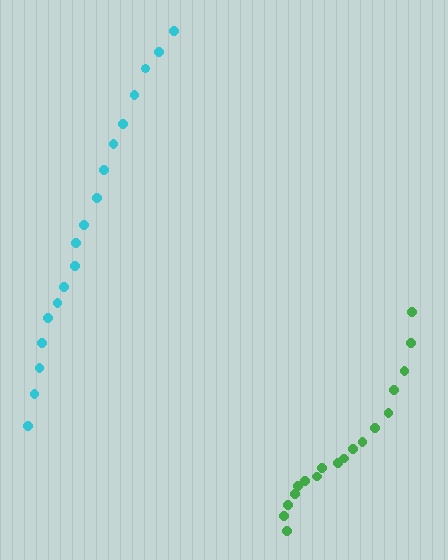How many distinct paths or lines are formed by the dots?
There are 2 distinct paths.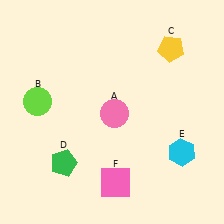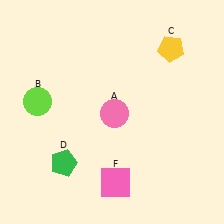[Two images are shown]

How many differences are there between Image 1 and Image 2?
There is 1 difference between the two images.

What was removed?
The cyan hexagon (E) was removed in Image 2.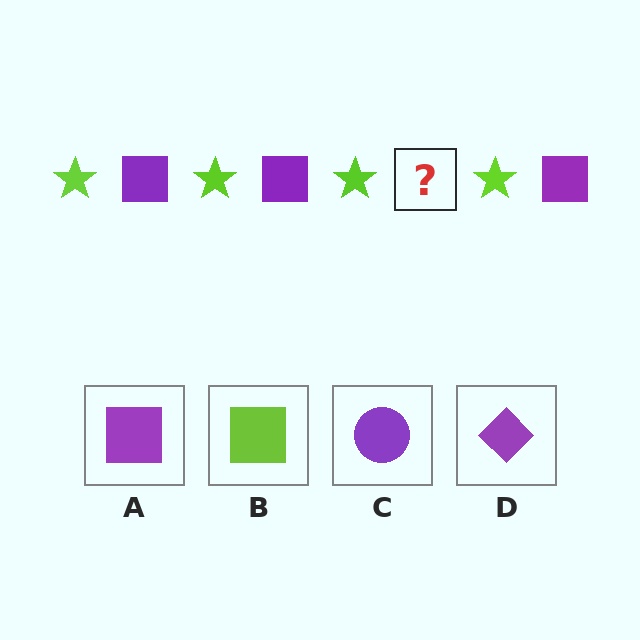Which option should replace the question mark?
Option A.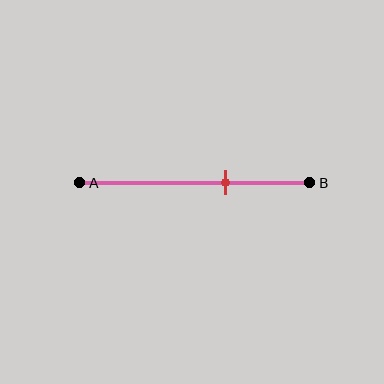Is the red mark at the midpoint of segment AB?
No, the mark is at about 65% from A, not at the 50% midpoint.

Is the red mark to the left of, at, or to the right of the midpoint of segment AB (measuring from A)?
The red mark is to the right of the midpoint of segment AB.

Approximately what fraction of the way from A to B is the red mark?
The red mark is approximately 65% of the way from A to B.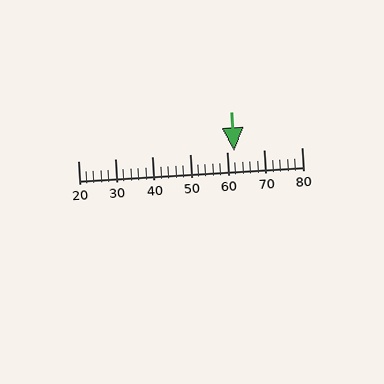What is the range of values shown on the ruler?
The ruler shows values from 20 to 80.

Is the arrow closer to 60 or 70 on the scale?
The arrow is closer to 60.